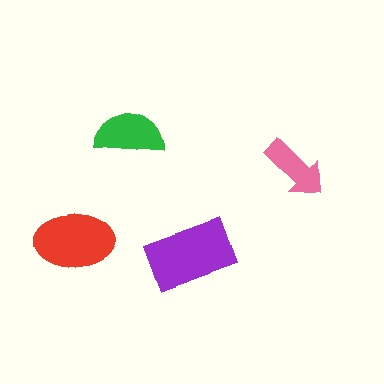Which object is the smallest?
The pink arrow.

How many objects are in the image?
There are 4 objects in the image.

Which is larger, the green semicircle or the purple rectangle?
The purple rectangle.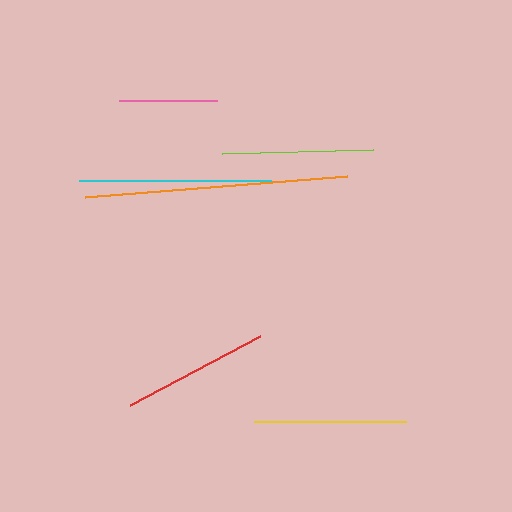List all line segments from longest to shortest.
From longest to shortest: orange, cyan, yellow, lime, red, pink.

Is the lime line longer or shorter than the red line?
The lime line is longer than the red line.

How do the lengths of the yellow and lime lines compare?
The yellow and lime lines are approximately the same length.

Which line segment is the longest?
The orange line is the longest at approximately 263 pixels.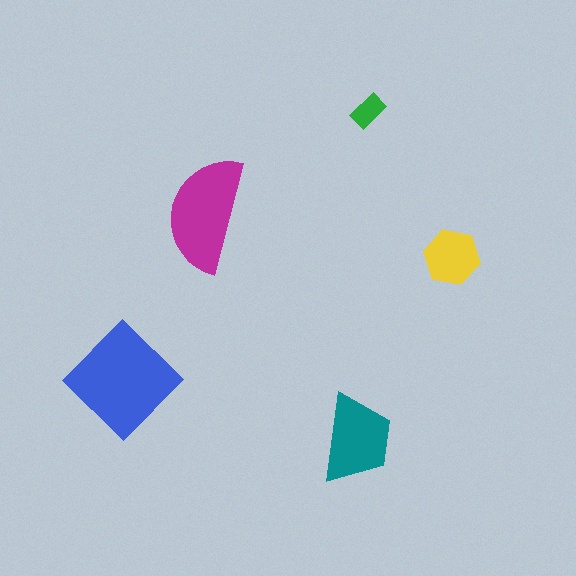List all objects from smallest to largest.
The green rectangle, the yellow hexagon, the teal trapezoid, the magenta semicircle, the blue diamond.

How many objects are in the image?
There are 5 objects in the image.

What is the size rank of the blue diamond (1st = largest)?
1st.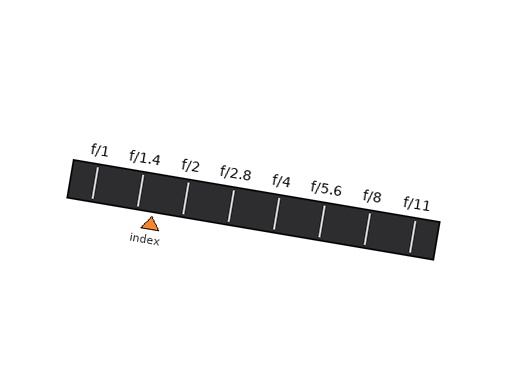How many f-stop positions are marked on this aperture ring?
There are 8 f-stop positions marked.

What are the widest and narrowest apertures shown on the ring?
The widest aperture shown is f/1 and the narrowest is f/11.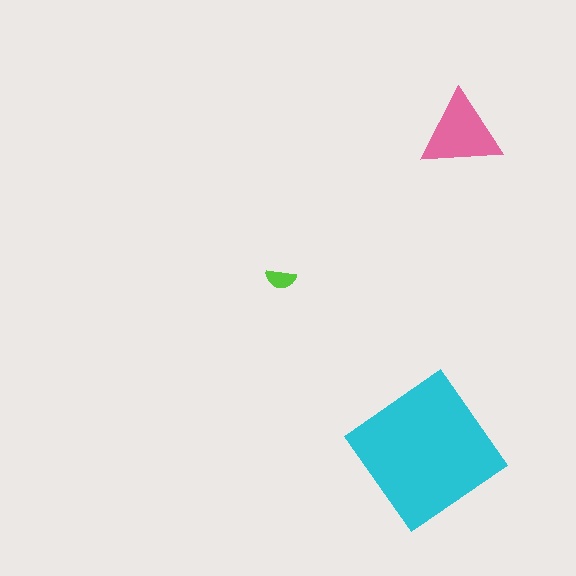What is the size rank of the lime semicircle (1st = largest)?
3rd.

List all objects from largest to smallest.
The cyan diamond, the pink triangle, the lime semicircle.